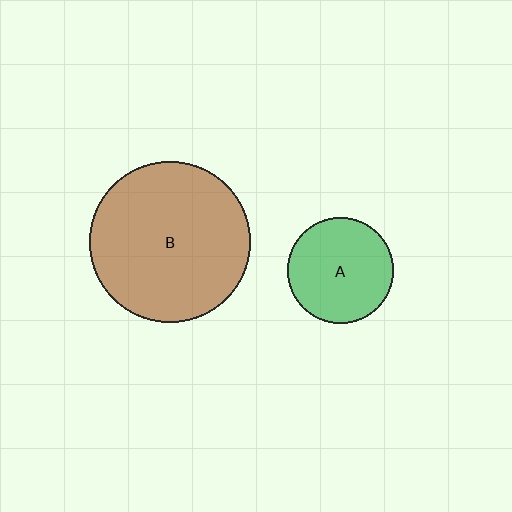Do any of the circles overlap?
No, none of the circles overlap.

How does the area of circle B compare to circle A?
Approximately 2.3 times.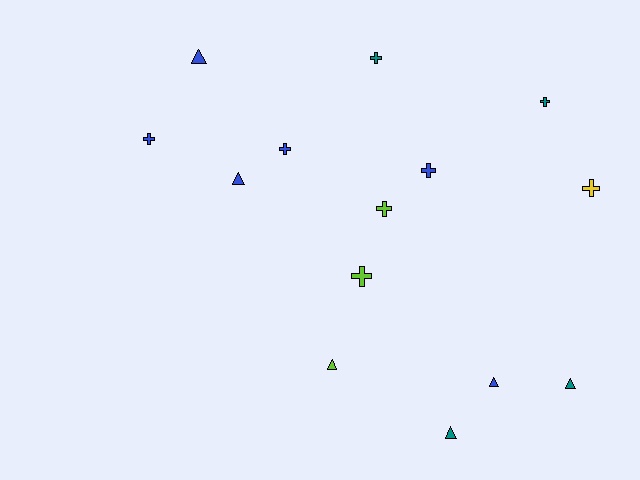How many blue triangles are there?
There are 3 blue triangles.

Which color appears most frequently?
Blue, with 6 objects.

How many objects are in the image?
There are 14 objects.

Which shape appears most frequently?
Cross, with 8 objects.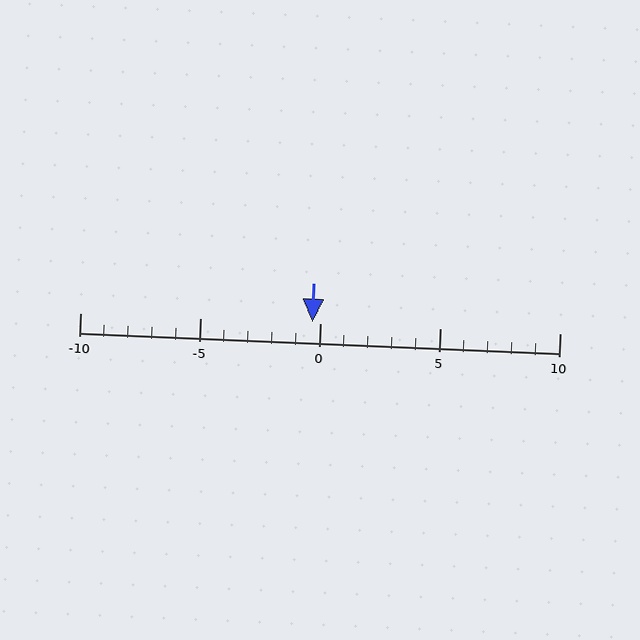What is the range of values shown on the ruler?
The ruler shows values from -10 to 10.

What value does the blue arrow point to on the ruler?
The blue arrow points to approximately 0.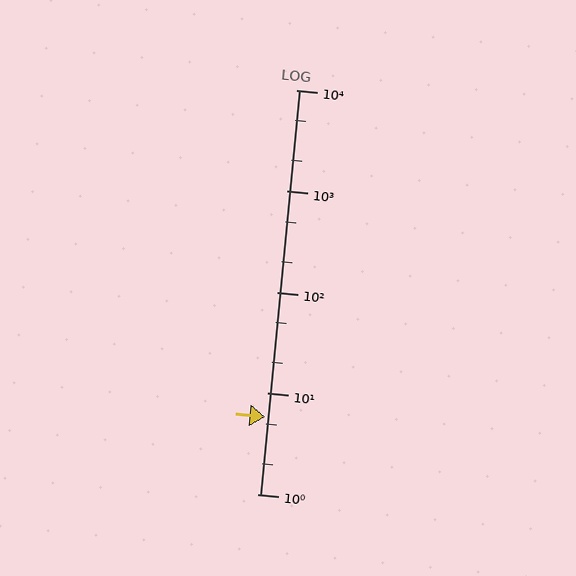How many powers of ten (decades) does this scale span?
The scale spans 4 decades, from 1 to 10000.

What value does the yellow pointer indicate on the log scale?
The pointer indicates approximately 5.8.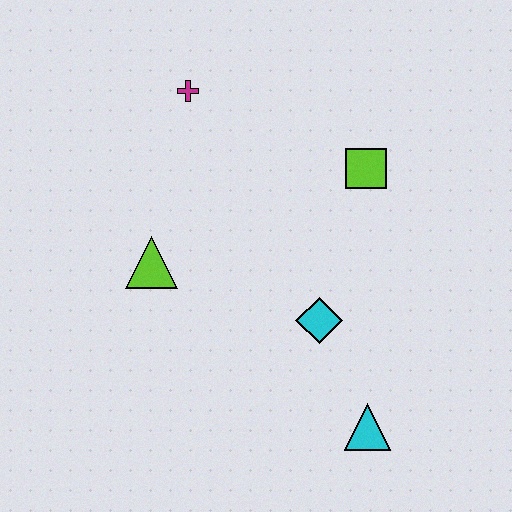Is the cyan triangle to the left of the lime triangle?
No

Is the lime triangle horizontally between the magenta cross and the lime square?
No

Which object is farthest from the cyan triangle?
The magenta cross is farthest from the cyan triangle.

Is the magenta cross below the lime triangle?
No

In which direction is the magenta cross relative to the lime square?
The magenta cross is to the left of the lime square.